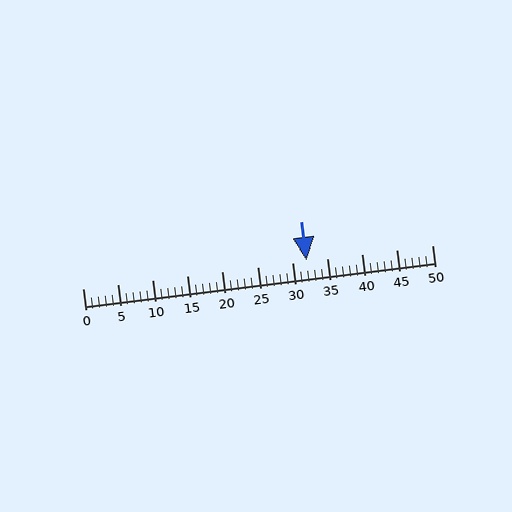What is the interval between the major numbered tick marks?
The major tick marks are spaced 5 units apart.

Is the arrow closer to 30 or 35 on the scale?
The arrow is closer to 30.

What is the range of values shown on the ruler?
The ruler shows values from 0 to 50.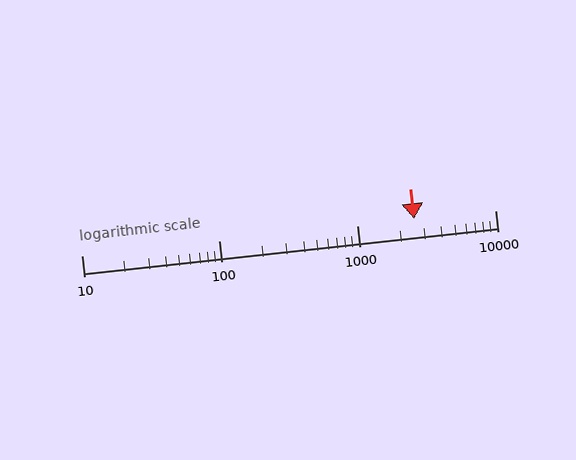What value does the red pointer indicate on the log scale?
The pointer indicates approximately 2600.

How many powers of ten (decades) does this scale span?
The scale spans 3 decades, from 10 to 10000.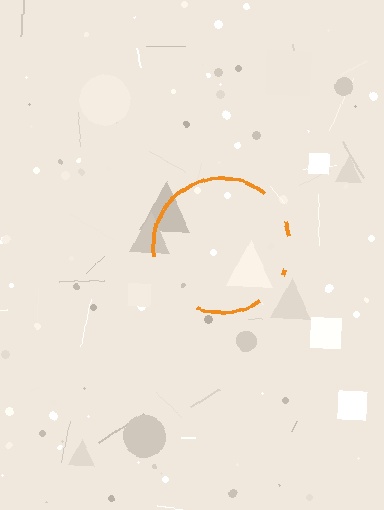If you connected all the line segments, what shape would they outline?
They would outline a circle.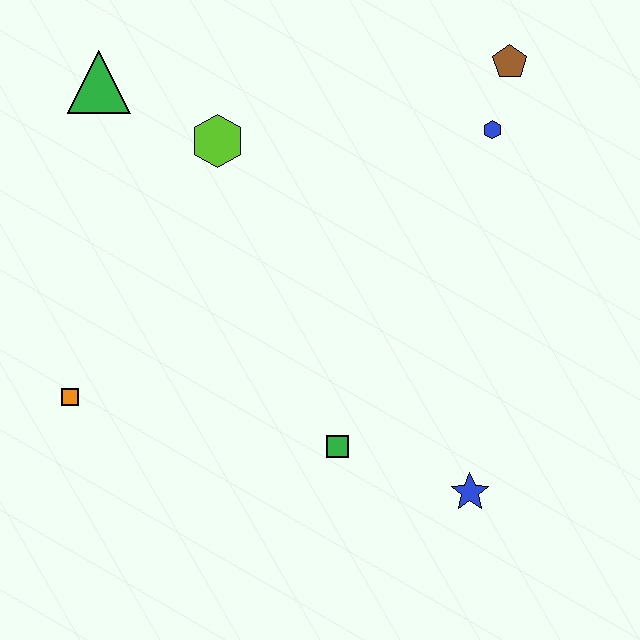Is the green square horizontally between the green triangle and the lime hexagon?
No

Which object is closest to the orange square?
The green square is closest to the orange square.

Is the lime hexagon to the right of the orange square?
Yes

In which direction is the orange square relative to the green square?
The orange square is to the left of the green square.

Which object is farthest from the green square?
The green triangle is farthest from the green square.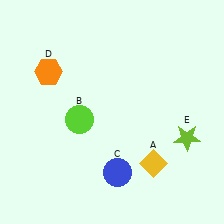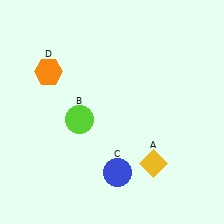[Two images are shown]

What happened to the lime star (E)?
The lime star (E) was removed in Image 2. It was in the bottom-right area of Image 1.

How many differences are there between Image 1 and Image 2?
There is 1 difference between the two images.